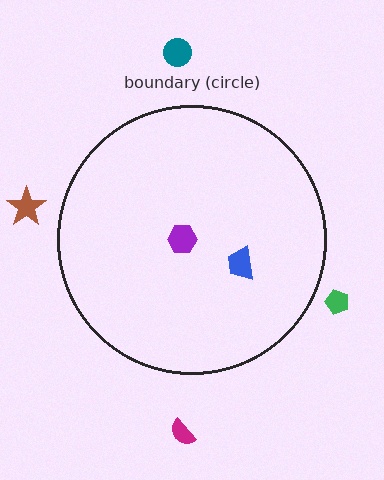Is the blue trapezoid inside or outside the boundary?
Inside.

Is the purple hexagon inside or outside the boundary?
Inside.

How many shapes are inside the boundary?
2 inside, 4 outside.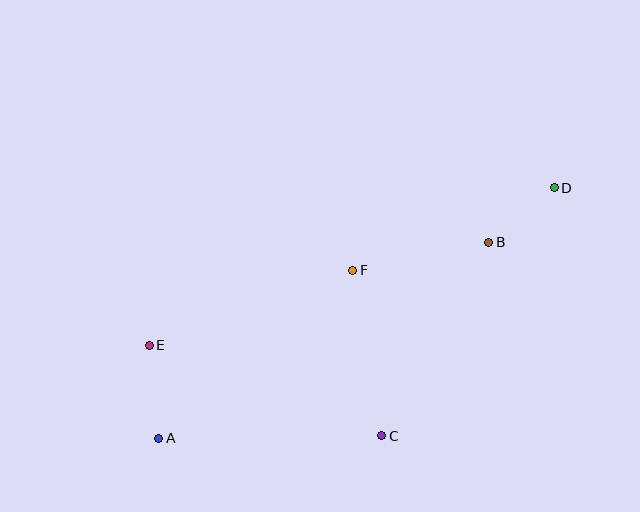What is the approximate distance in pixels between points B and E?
The distance between B and E is approximately 355 pixels.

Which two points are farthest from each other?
Points A and D are farthest from each other.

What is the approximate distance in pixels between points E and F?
The distance between E and F is approximately 217 pixels.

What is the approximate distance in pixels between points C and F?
The distance between C and F is approximately 168 pixels.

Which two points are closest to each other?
Points B and D are closest to each other.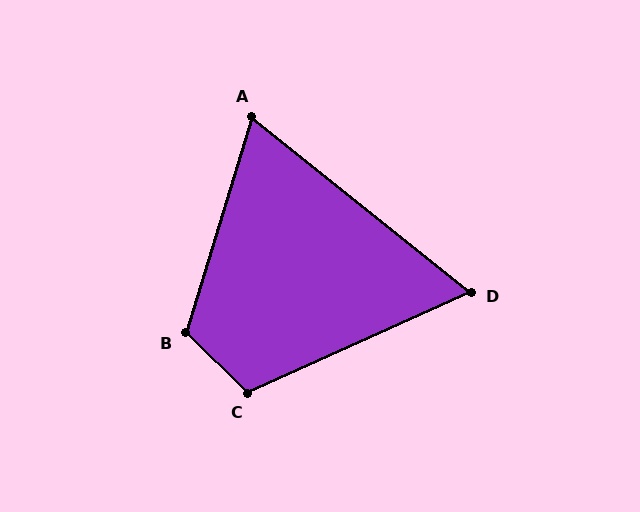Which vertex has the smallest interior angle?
D, at approximately 63 degrees.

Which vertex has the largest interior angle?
B, at approximately 117 degrees.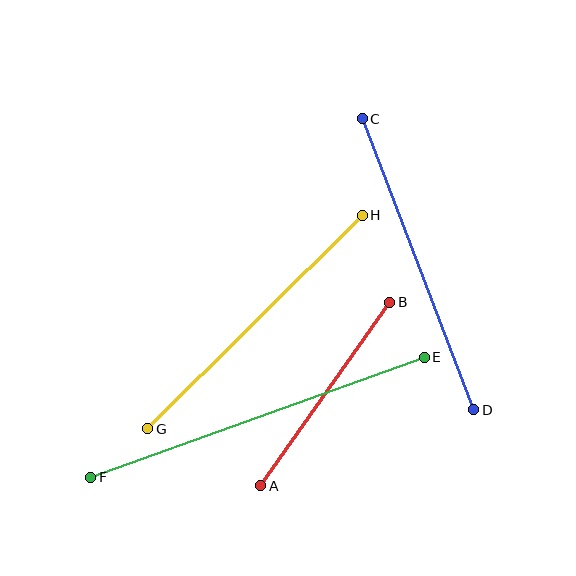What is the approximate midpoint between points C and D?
The midpoint is at approximately (418, 264) pixels.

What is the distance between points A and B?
The distance is approximately 225 pixels.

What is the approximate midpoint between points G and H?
The midpoint is at approximately (255, 322) pixels.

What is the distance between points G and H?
The distance is approximately 303 pixels.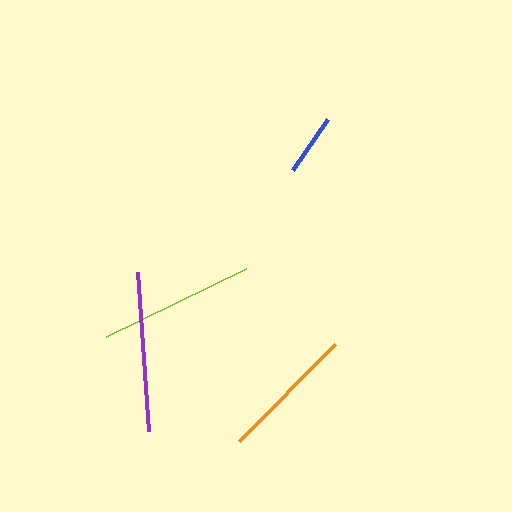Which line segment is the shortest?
The blue line is the shortest at approximately 62 pixels.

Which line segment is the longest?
The purple line is the longest at approximately 160 pixels.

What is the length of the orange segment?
The orange segment is approximately 136 pixels long.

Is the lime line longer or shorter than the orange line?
The lime line is longer than the orange line.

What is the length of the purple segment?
The purple segment is approximately 160 pixels long.